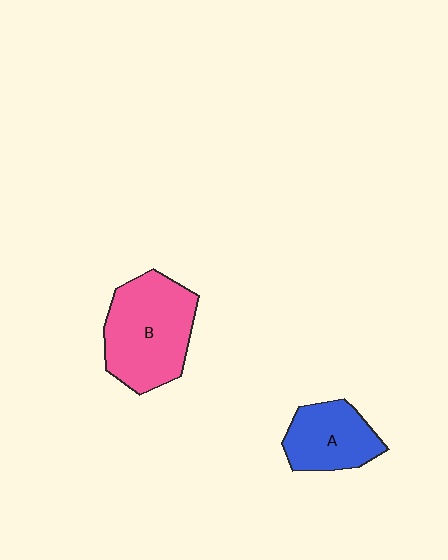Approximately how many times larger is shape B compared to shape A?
Approximately 1.6 times.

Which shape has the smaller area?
Shape A (blue).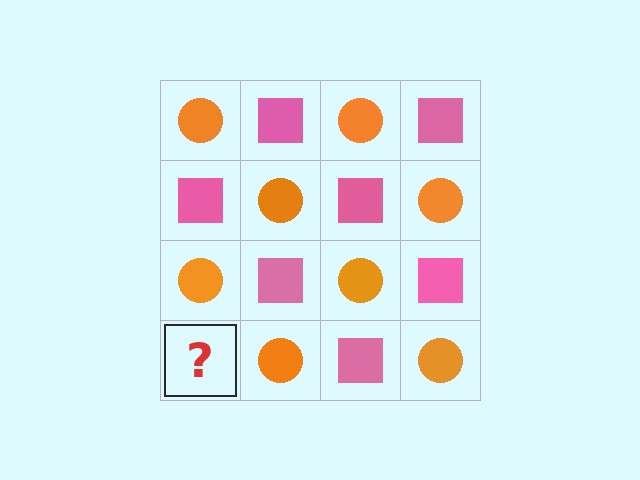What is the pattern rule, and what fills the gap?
The rule is that it alternates orange circle and pink square in a checkerboard pattern. The gap should be filled with a pink square.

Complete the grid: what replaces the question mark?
The question mark should be replaced with a pink square.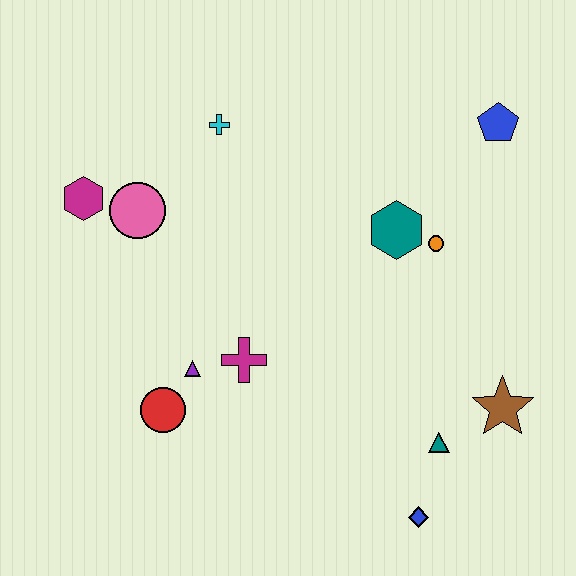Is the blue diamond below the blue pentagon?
Yes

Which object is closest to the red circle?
The purple triangle is closest to the red circle.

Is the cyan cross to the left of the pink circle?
No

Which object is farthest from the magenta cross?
The blue pentagon is farthest from the magenta cross.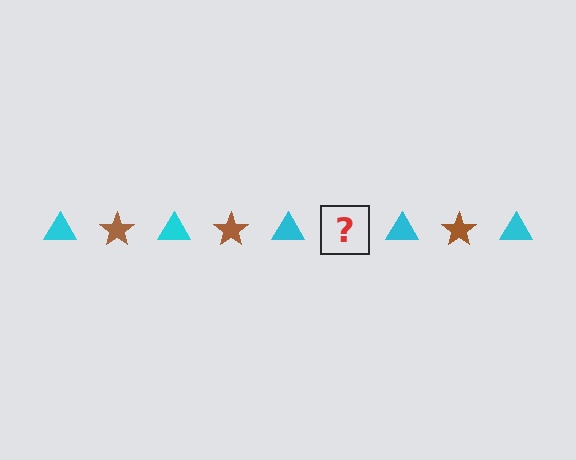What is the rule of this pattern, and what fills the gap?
The rule is that the pattern alternates between cyan triangle and brown star. The gap should be filled with a brown star.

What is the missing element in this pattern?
The missing element is a brown star.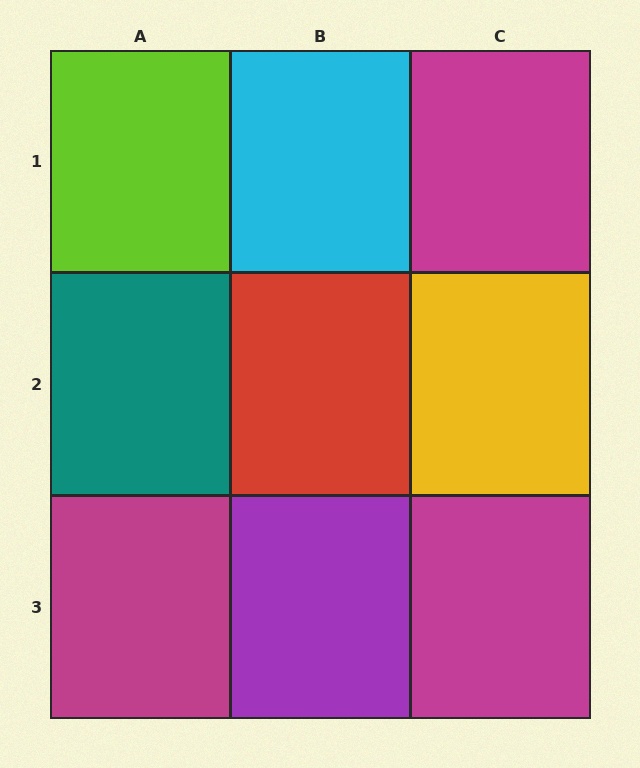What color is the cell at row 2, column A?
Teal.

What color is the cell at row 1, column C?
Magenta.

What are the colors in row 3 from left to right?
Magenta, purple, magenta.